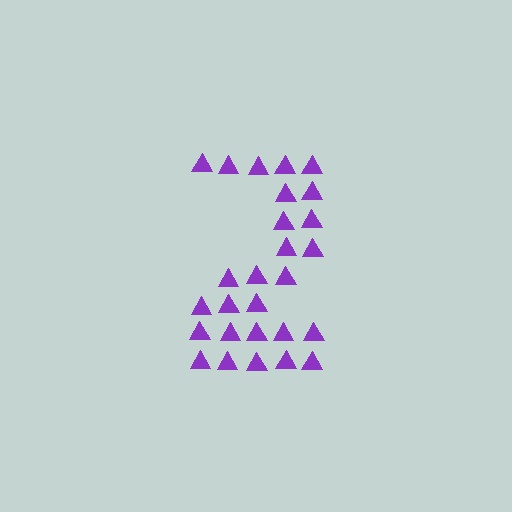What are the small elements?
The small elements are triangles.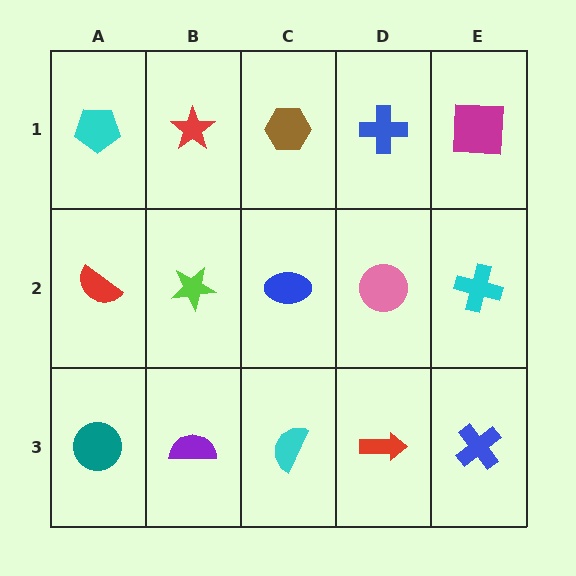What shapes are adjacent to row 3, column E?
A cyan cross (row 2, column E), a red arrow (row 3, column D).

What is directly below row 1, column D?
A pink circle.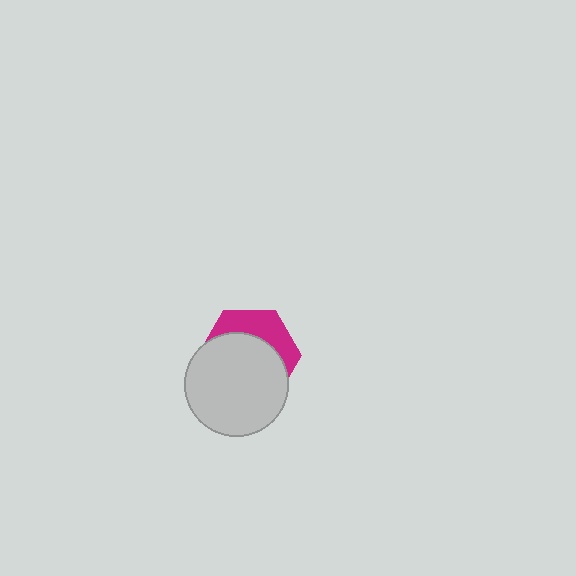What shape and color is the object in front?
The object in front is a light gray circle.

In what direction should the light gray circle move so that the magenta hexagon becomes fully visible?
The light gray circle should move down. That is the shortest direction to clear the overlap and leave the magenta hexagon fully visible.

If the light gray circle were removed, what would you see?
You would see the complete magenta hexagon.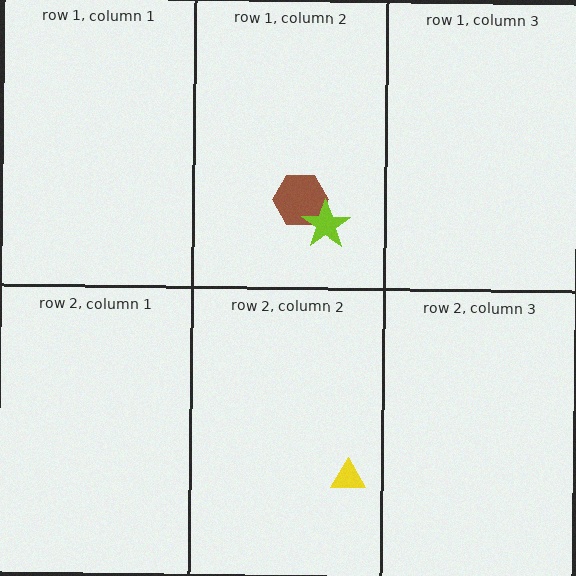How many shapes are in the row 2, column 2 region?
1.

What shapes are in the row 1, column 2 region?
The brown hexagon, the lime star.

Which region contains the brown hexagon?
The row 1, column 2 region.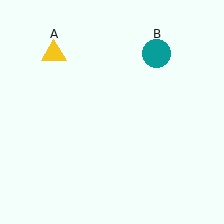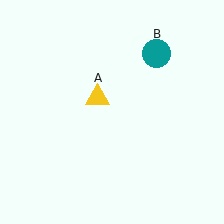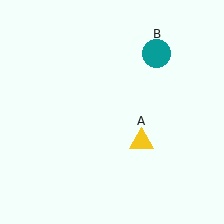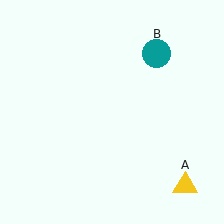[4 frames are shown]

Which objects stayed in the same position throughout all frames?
Teal circle (object B) remained stationary.